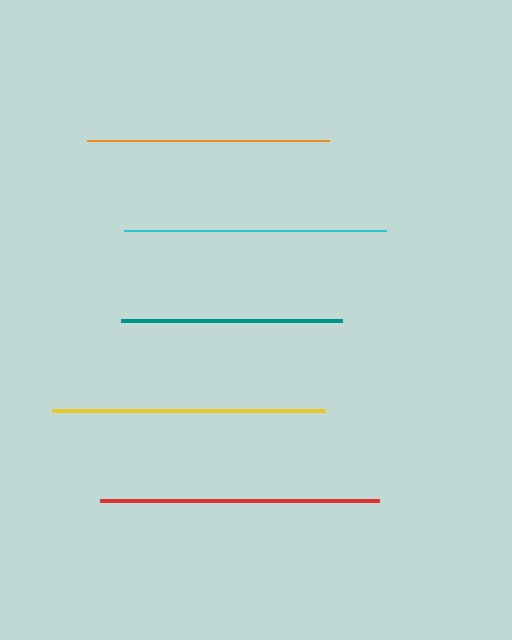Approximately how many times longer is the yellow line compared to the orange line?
The yellow line is approximately 1.1 times the length of the orange line.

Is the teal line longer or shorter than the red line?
The red line is longer than the teal line.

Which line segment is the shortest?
The teal line is the shortest at approximately 221 pixels.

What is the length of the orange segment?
The orange segment is approximately 242 pixels long.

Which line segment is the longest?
The red line is the longest at approximately 278 pixels.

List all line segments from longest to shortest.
From longest to shortest: red, yellow, cyan, orange, teal.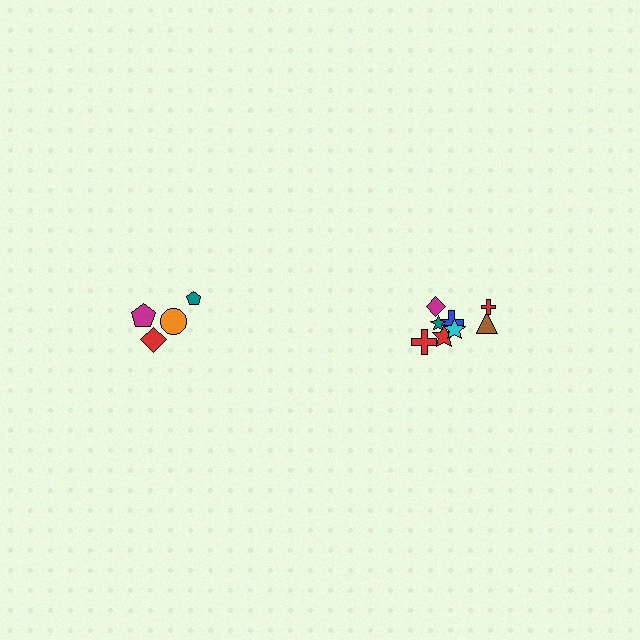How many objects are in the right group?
There are 8 objects.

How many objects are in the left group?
There are 4 objects.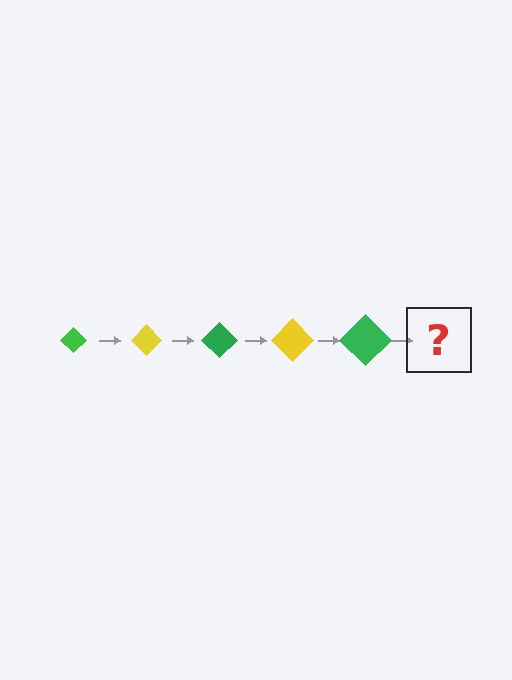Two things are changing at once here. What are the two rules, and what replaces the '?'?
The two rules are that the diamond grows larger each step and the color cycles through green and yellow. The '?' should be a yellow diamond, larger than the previous one.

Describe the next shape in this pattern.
It should be a yellow diamond, larger than the previous one.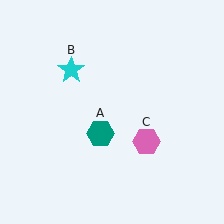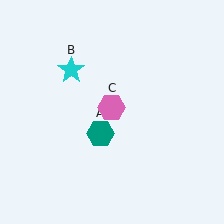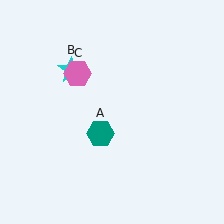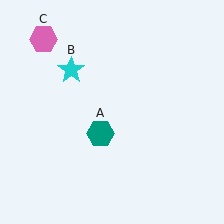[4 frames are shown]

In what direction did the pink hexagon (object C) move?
The pink hexagon (object C) moved up and to the left.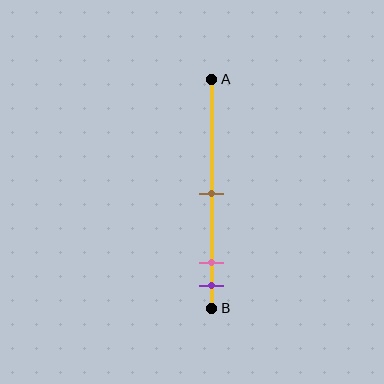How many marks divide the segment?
There are 3 marks dividing the segment.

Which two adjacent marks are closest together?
The pink and purple marks are the closest adjacent pair.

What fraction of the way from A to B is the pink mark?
The pink mark is approximately 80% (0.8) of the way from A to B.